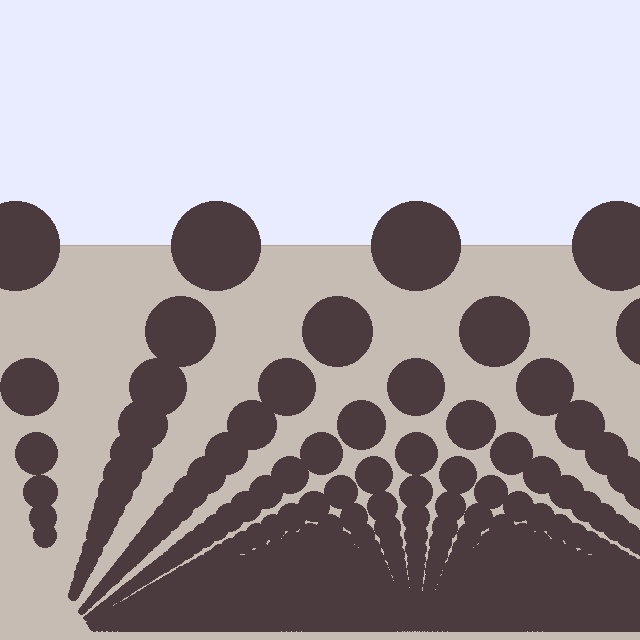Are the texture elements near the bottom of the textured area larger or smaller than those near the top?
Smaller. The gradient is inverted — elements near the bottom are smaller and denser.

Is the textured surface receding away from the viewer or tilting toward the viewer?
The surface appears to tilt toward the viewer. Texture elements get larger and sparser toward the top.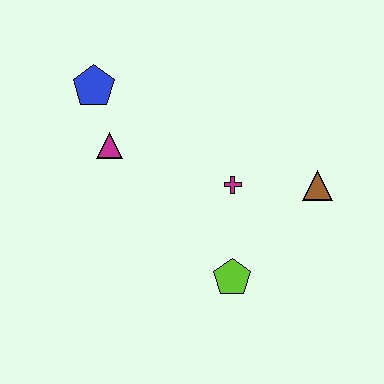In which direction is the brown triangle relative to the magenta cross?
The brown triangle is to the right of the magenta cross.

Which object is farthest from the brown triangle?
The blue pentagon is farthest from the brown triangle.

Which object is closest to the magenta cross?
The brown triangle is closest to the magenta cross.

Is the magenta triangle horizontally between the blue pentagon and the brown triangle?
Yes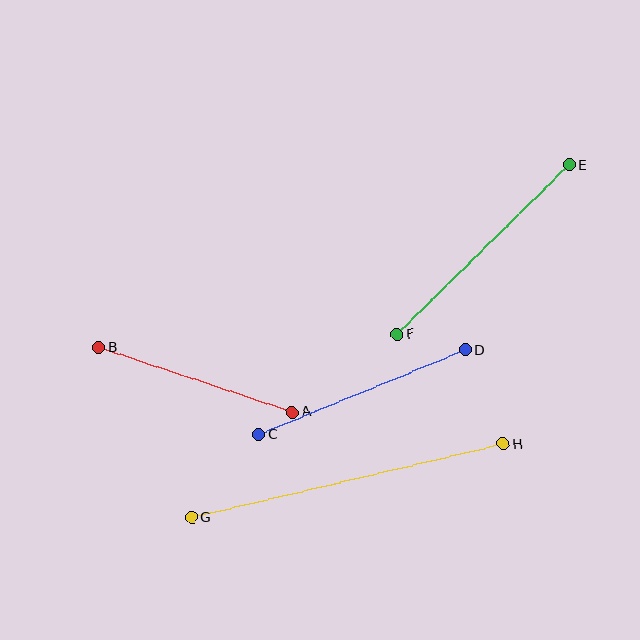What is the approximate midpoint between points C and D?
The midpoint is at approximately (362, 392) pixels.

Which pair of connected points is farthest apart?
Points G and H are farthest apart.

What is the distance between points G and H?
The distance is approximately 320 pixels.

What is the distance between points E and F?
The distance is approximately 241 pixels.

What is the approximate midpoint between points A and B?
The midpoint is at approximately (195, 380) pixels.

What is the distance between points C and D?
The distance is approximately 223 pixels.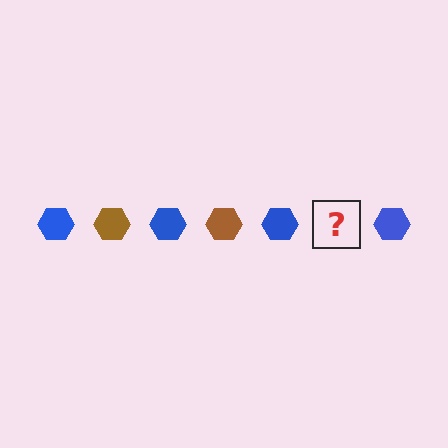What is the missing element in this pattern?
The missing element is a brown hexagon.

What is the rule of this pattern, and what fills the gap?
The rule is that the pattern cycles through blue, brown hexagons. The gap should be filled with a brown hexagon.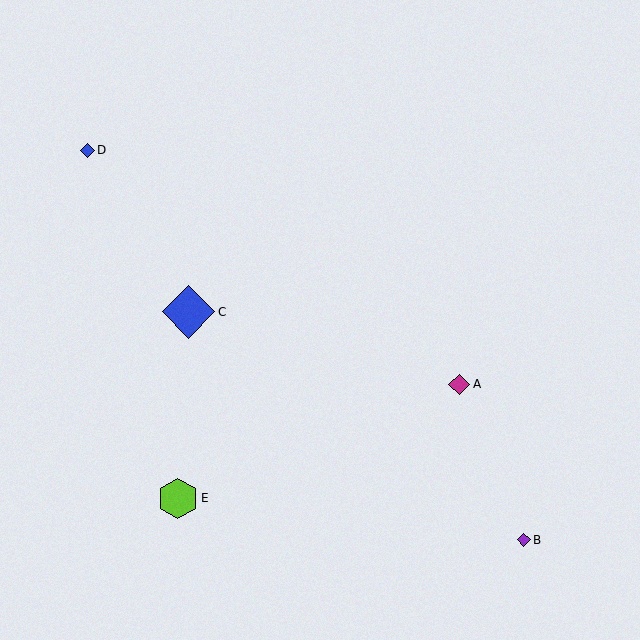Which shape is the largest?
The blue diamond (labeled C) is the largest.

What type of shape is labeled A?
Shape A is a magenta diamond.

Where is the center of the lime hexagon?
The center of the lime hexagon is at (178, 498).